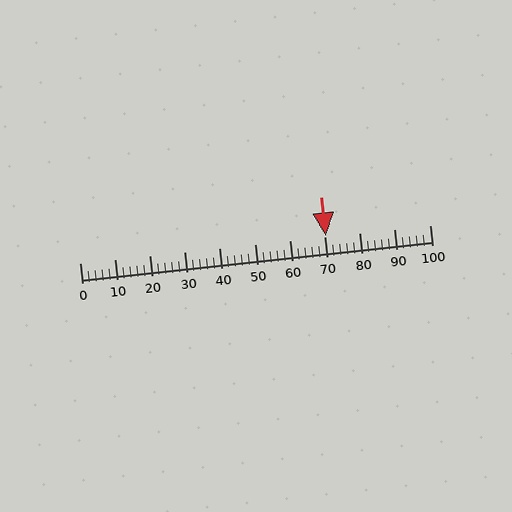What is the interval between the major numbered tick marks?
The major tick marks are spaced 10 units apart.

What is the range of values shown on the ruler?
The ruler shows values from 0 to 100.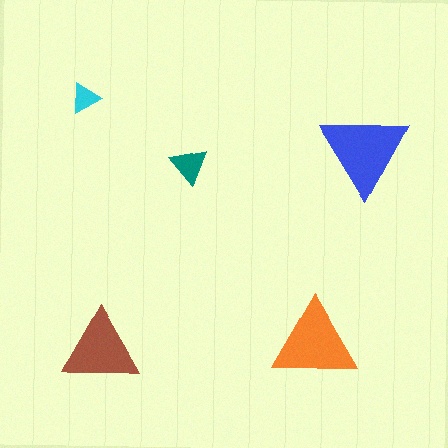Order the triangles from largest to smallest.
the blue one, the orange one, the brown one, the teal one, the cyan one.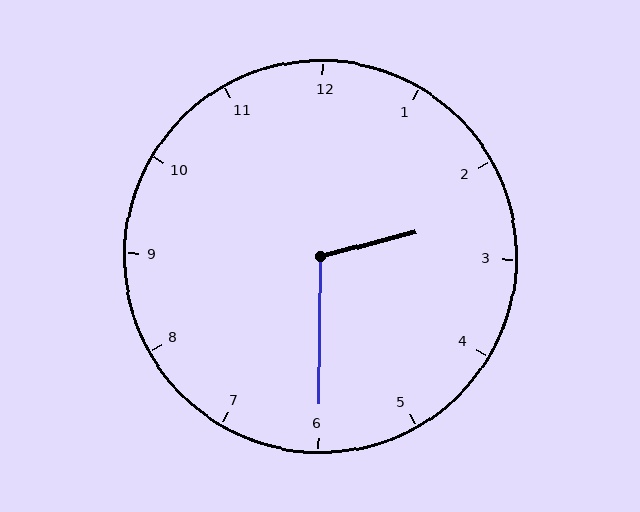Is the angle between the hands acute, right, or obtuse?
It is obtuse.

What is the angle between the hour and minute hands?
Approximately 105 degrees.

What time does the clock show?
2:30.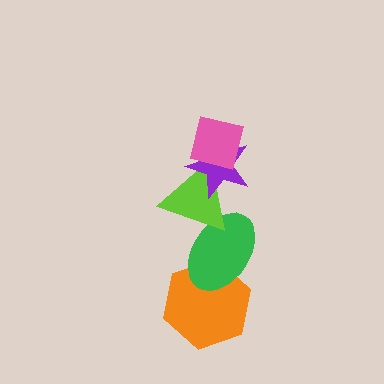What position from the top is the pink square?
The pink square is 1st from the top.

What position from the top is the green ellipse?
The green ellipse is 4th from the top.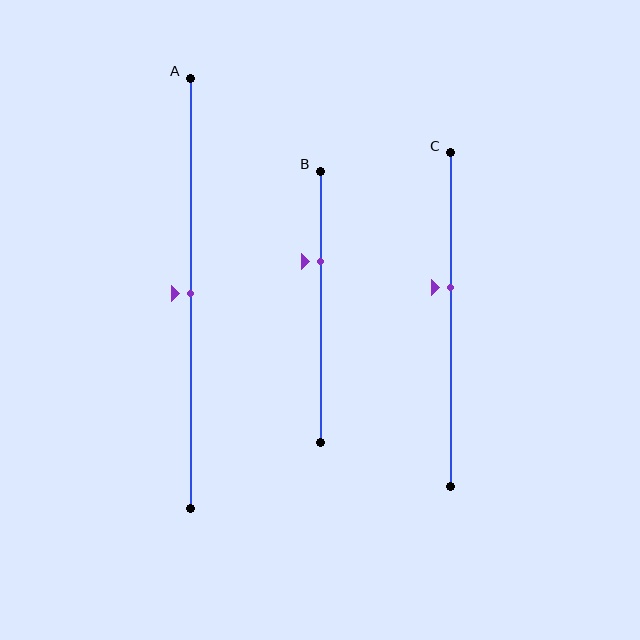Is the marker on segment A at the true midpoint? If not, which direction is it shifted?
Yes, the marker on segment A is at the true midpoint.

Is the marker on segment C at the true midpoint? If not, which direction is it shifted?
No, the marker on segment C is shifted upward by about 9% of the segment length.